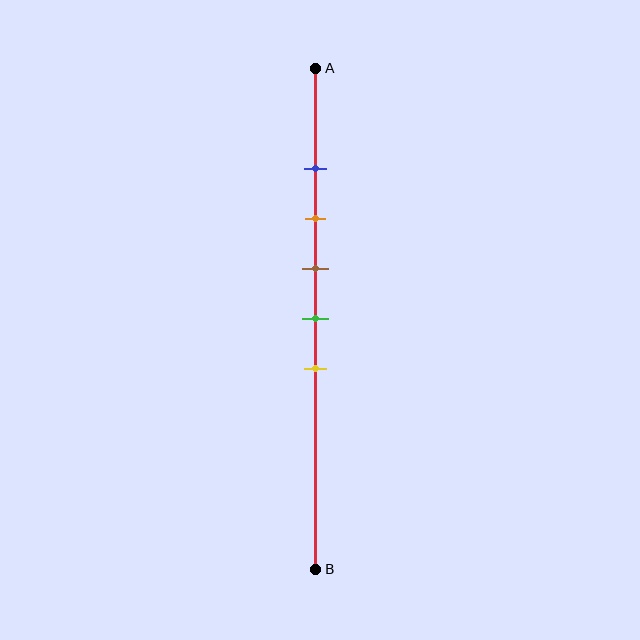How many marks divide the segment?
There are 5 marks dividing the segment.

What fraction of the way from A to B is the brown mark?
The brown mark is approximately 40% (0.4) of the way from A to B.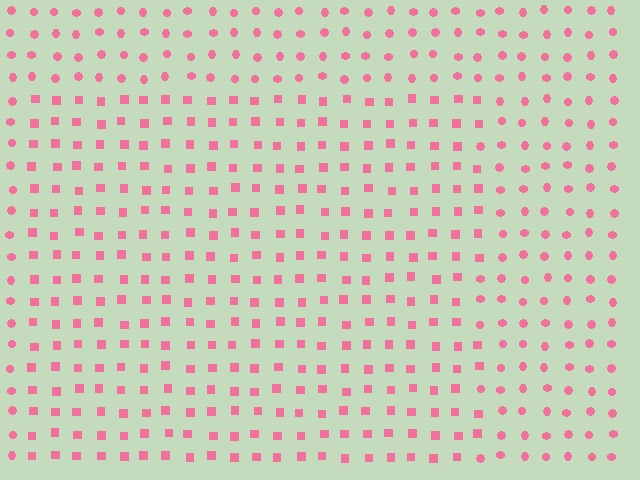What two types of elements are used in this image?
The image uses squares inside the rectangle region and circles outside it.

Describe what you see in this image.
The image is filled with small pink elements arranged in a uniform grid. A rectangle-shaped region contains squares, while the surrounding area contains circles. The boundary is defined purely by the change in element shape.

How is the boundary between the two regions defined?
The boundary is defined by a change in element shape: squares inside vs. circles outside. All elements share the same color and spacing.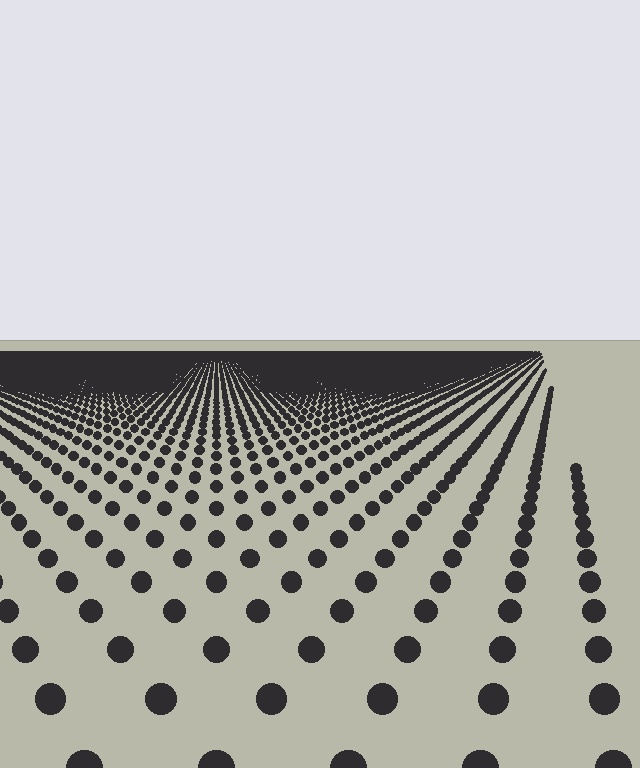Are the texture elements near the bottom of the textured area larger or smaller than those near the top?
Larger. Near the bottom, elements are closer to the viewer and appear at a bigger on-screen size.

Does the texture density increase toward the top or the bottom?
Density increases toward the top.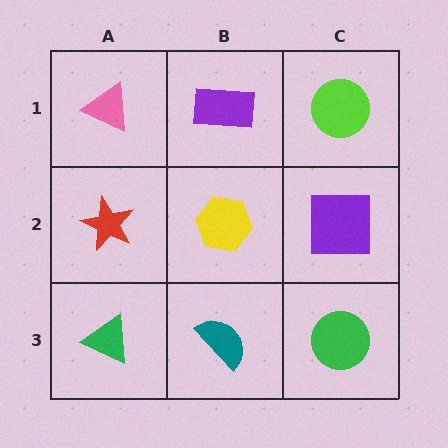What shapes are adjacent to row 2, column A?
A pink triangle (row 1, column A), a green triangle (row 3, column A), a yellow hexagon (row 2, column B).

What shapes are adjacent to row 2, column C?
A lime circle (row 1, column C), a green circle (row 3, column C), a yellow hexagon (row 2, column B).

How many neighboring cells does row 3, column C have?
2.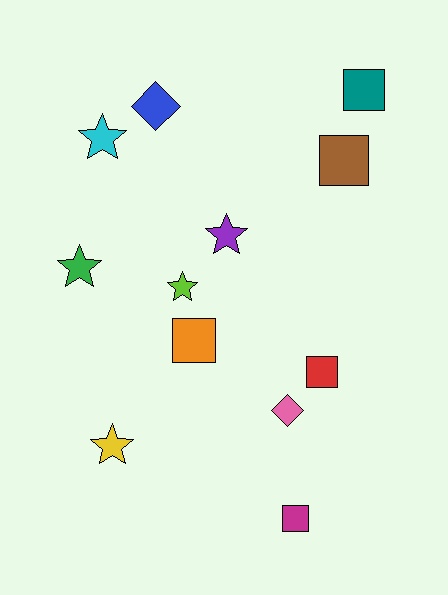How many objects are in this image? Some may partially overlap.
There are 12 objects.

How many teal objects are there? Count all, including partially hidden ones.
There is 1 teal object.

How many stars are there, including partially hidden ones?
There are 5 stars.